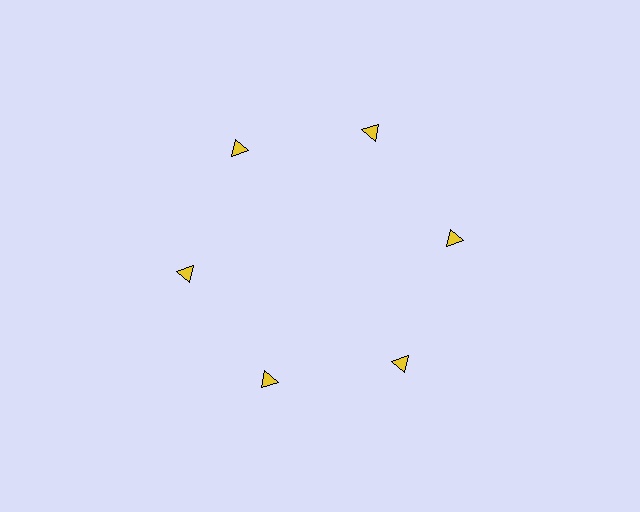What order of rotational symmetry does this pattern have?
This pattern has 6-fold rotational symmetry.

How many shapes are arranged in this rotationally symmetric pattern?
There are 6 shapes, arranged in 6 groups of 1.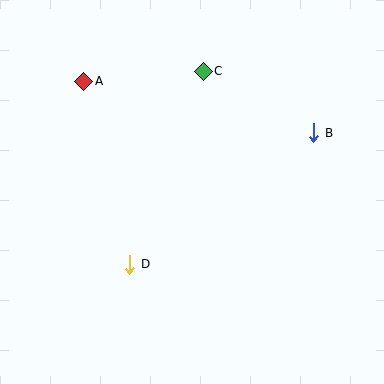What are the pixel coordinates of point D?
Point D is at (130, 264).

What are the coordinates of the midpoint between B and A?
The midpoint between B and A is at (199, 107).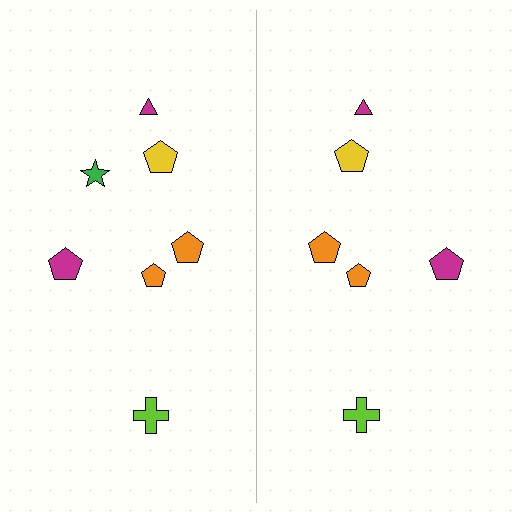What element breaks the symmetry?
A green star is missing from the right side.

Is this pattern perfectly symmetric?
No, the pattern is not perfectly symmetric. A green star is missing from the right side.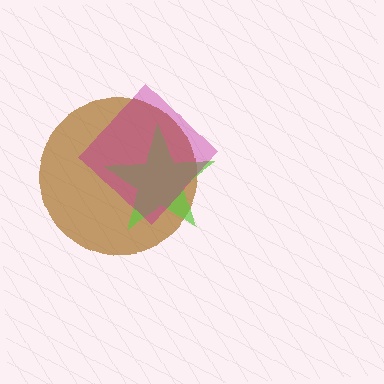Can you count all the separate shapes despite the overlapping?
Yes, there are 3 separate shapes.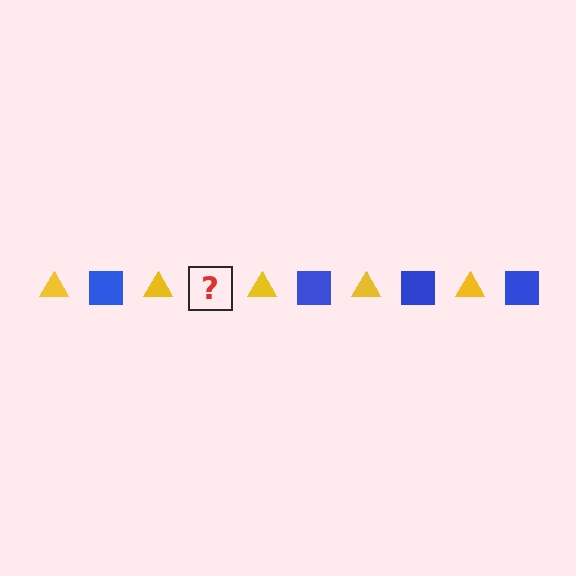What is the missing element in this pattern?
The missing element is a blue square.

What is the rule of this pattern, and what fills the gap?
The rule is that the pattern alternates between yellow triangle and blue square. The gap should be filled with a blue square.